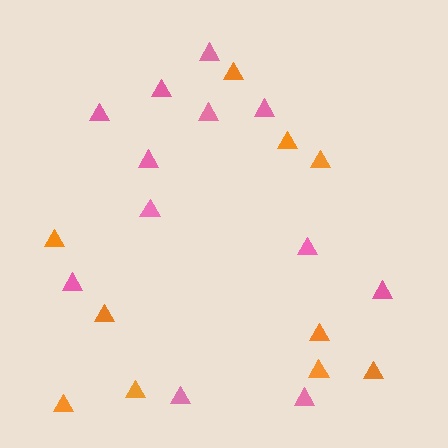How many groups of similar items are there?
There are 2 groups: one group of pink triangles (12) and one group of orange triangles (10).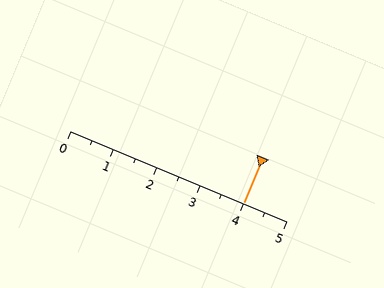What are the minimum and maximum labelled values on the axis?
The axis runs from 0 to 5.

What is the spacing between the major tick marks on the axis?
The major ticks are spaced 1 apart.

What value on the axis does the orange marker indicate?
The marker indicates approximately 4.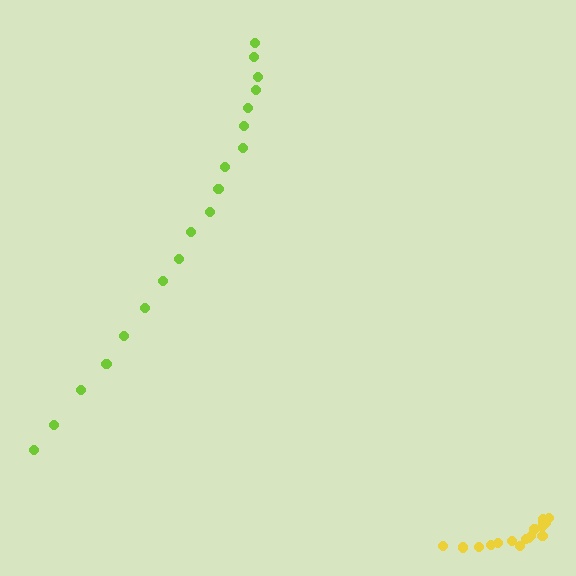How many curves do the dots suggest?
There are 2 distinct paths.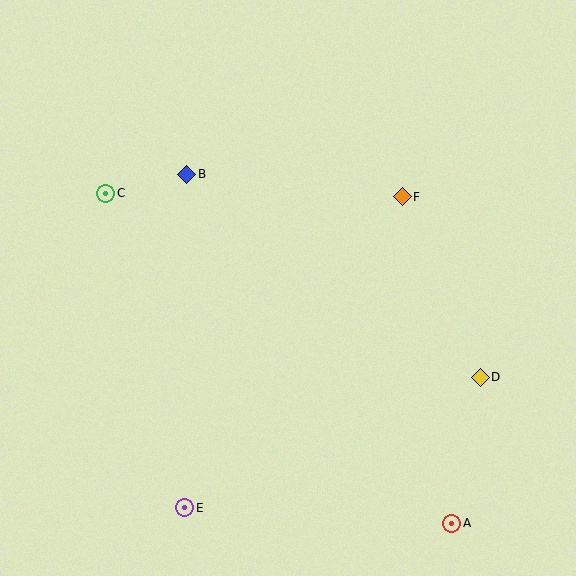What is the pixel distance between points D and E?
The distance between D and E is 323 pixels.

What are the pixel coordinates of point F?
Point F is at (402, 197).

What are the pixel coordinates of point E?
Point E is at (185, 508).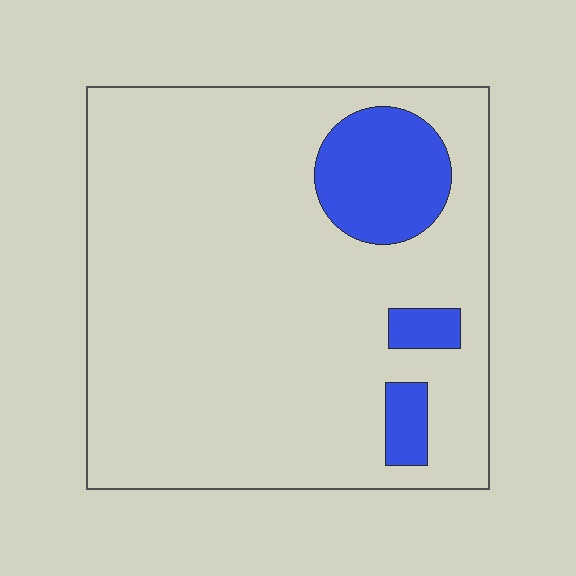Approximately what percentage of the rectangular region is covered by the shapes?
Approximately 15%.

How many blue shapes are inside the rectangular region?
3.